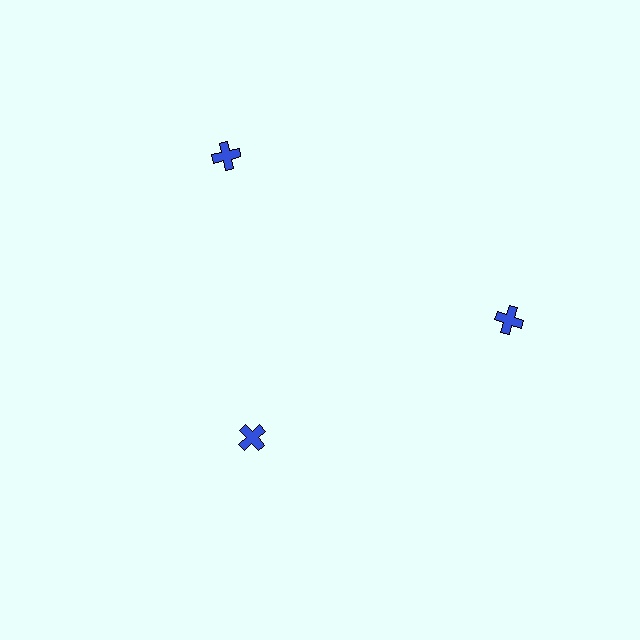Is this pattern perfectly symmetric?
No. The 3 blue crosses are arranged in a ring, but one element near the 7 o'clock position is pulled inward toward the center, breaking the 3-fold rotational symmetry.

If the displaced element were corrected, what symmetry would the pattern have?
It would have 3-fold rotational symmetry — the pattern would map onto itself every 120 degrees.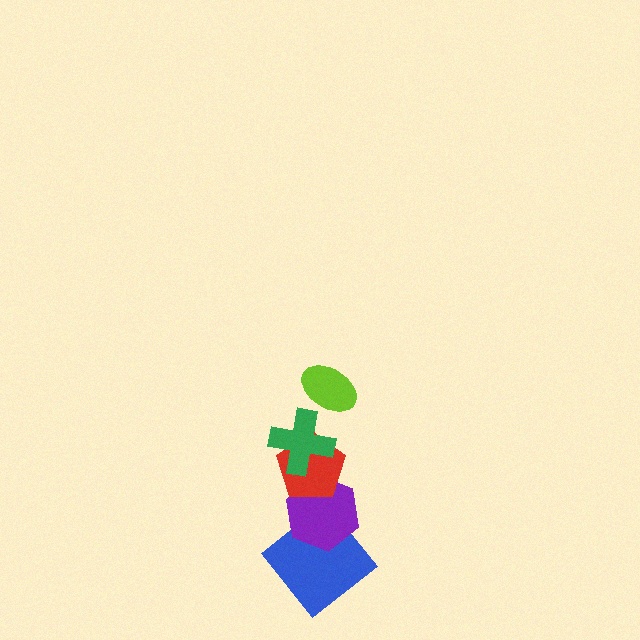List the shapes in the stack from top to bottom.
From top to bottom: the lime ellipse, the green cross, the red pentagon, the purple hexagon, the blue diamond.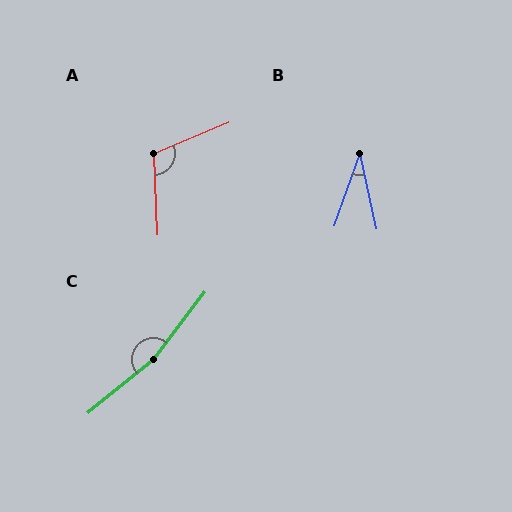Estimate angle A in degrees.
Approximately 110 degrees.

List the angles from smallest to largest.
B (32°), A (110°), C (167°).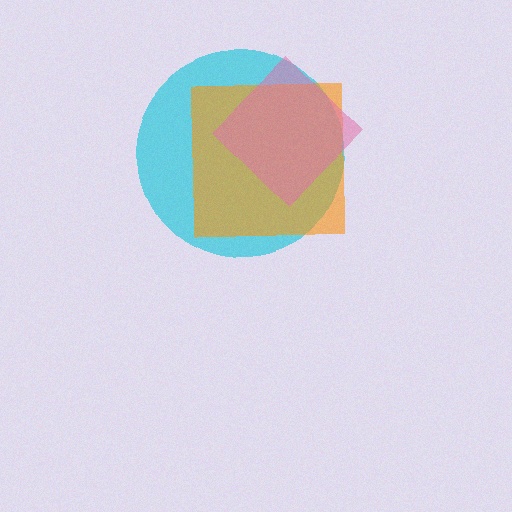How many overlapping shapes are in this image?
There are 3 overlapping shapes in the image.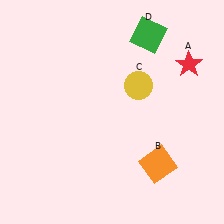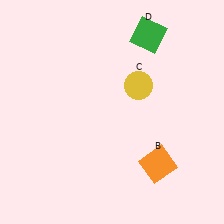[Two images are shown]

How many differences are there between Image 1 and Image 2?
There is 1 difference between the two images.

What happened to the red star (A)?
The red star (A) was removed in Image 2. It was in the top-right area of Image 1.